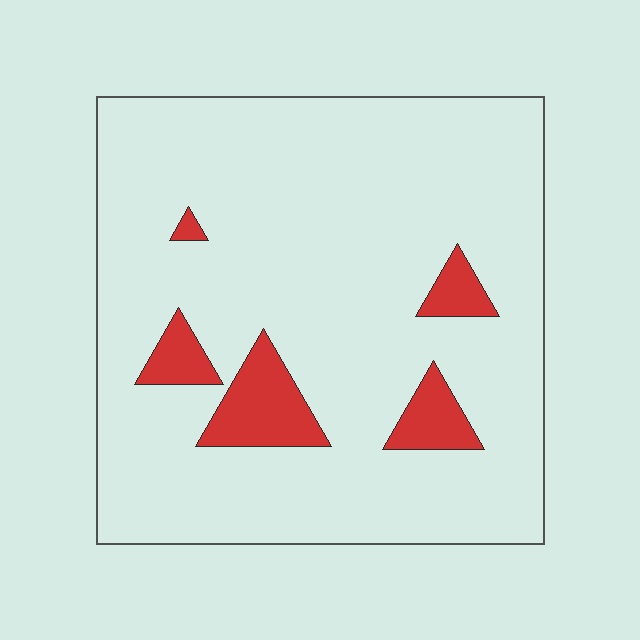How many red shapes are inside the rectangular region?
5.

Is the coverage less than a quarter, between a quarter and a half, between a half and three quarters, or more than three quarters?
Less than a quarter.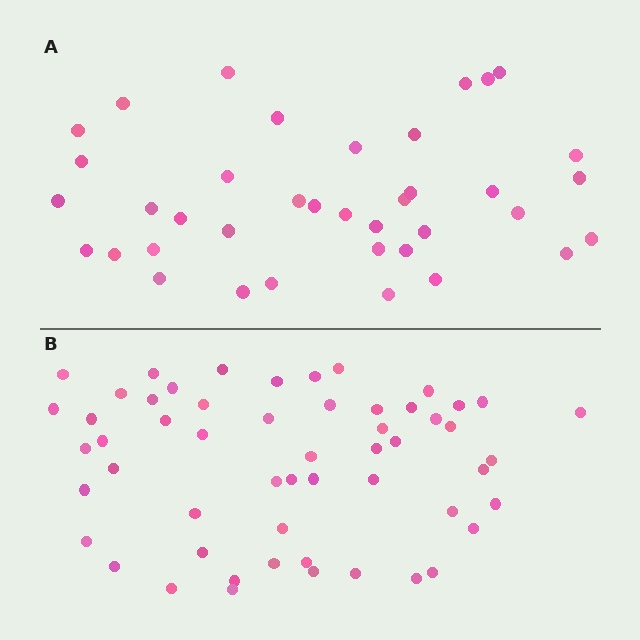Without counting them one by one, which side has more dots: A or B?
Region B (the bottom region) has more dots.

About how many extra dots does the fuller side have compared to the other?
Region B has approximately 15 more dots than region A.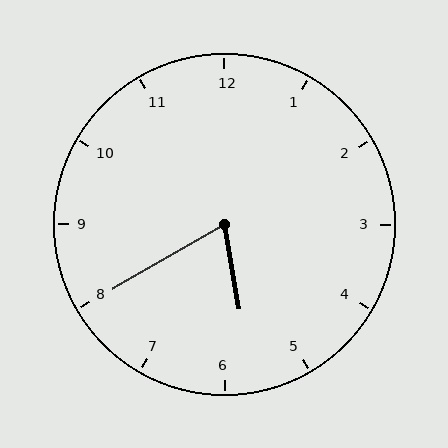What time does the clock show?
5:40.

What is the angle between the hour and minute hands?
Approximately 70 degrees.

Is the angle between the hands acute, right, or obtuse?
It is acute.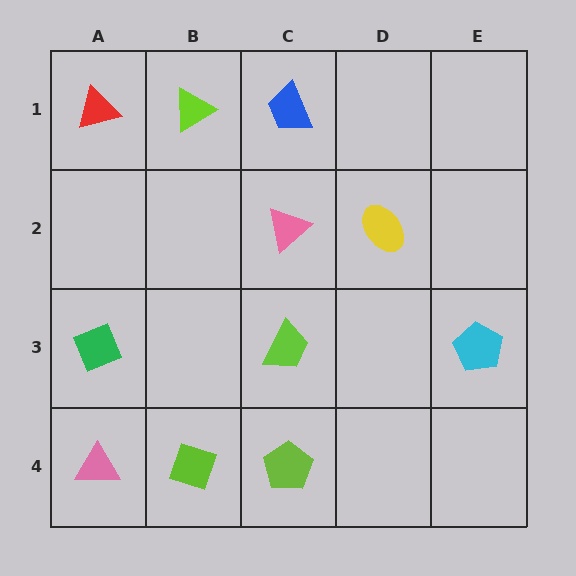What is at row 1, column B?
A lime triangle.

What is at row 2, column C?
A pink triangle.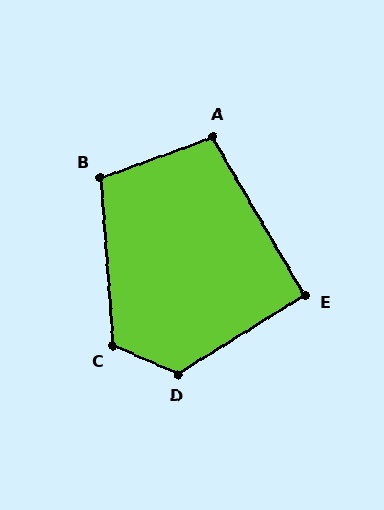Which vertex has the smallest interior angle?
E, at approximately 92 degrees.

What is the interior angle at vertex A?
Approximately 100 degrees (obtuse).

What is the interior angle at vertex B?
Approximately 106 degrees (obtuse).